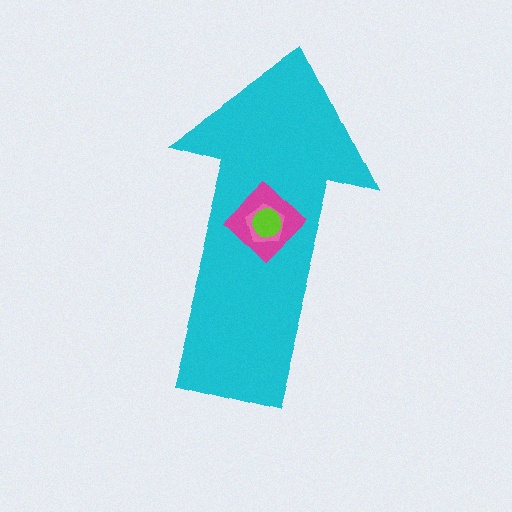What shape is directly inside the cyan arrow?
The magenta diamond.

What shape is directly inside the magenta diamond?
The pink pentagon.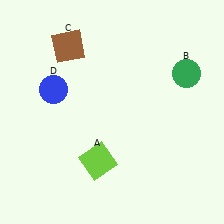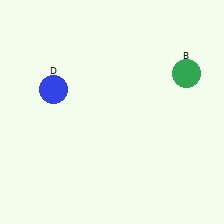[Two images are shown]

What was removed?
The brown square (C), the lime square (A) were removed in Image 2.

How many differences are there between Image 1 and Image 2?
There are 2 differences between the two images.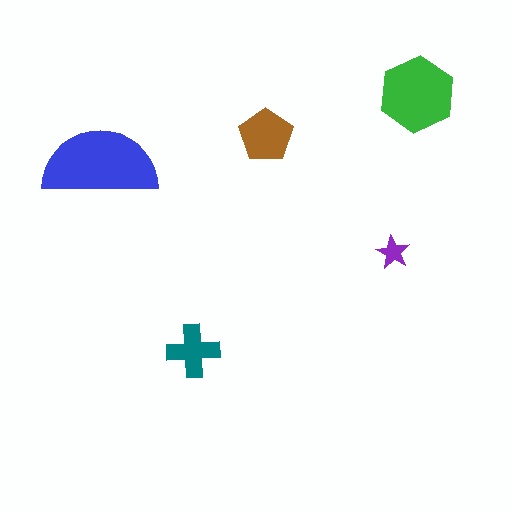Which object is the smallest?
The purple star.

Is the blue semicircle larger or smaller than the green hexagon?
Larger.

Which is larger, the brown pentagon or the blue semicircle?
The blue semicircle.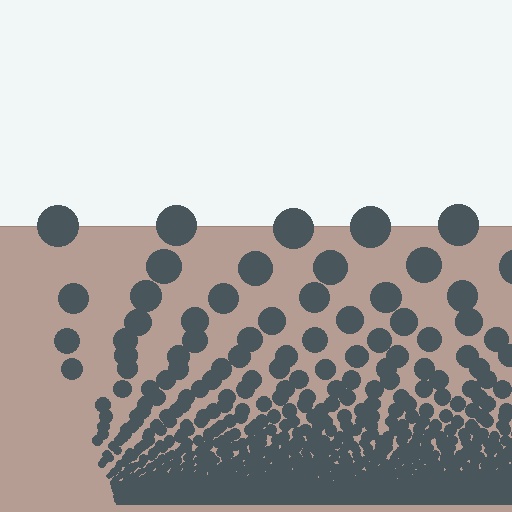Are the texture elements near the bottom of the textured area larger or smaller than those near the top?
Smaller. The gradient is inverted — elements near the bottom are smaller and denser.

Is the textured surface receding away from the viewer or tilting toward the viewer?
The surface appears to tilt toward the viewer. Texture elements get larger and sparser toward the top.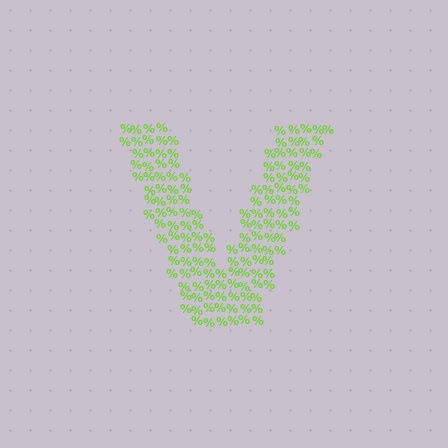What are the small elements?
The small elements are percent signs.